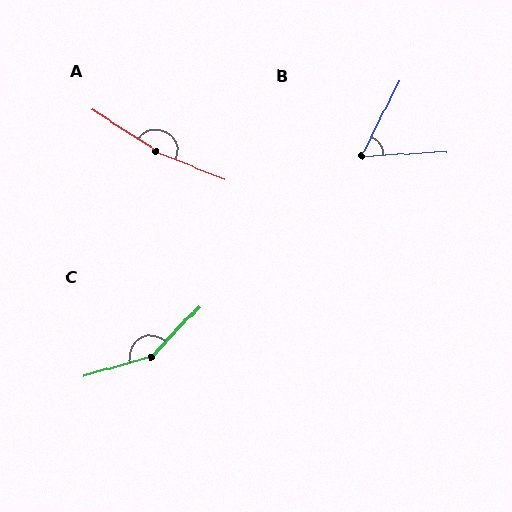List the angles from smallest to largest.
B (60°), C (149°), A (169°).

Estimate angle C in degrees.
Approximately 149 degrees.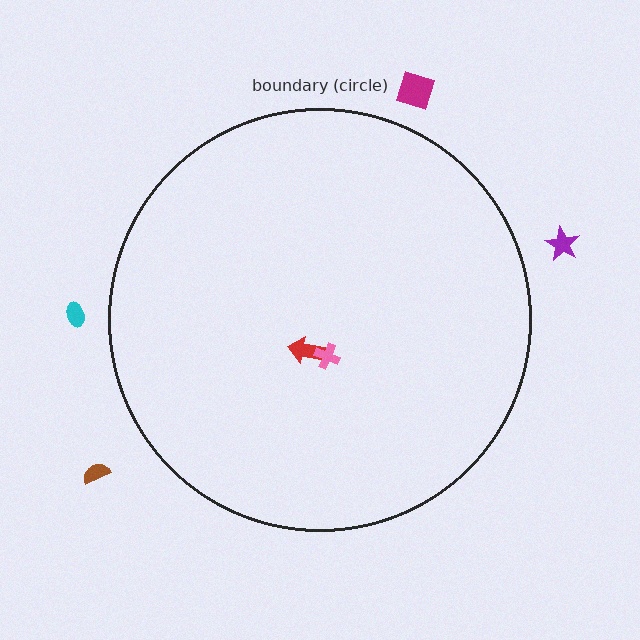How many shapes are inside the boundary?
2 inside, 4 outside.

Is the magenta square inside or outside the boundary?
Outside.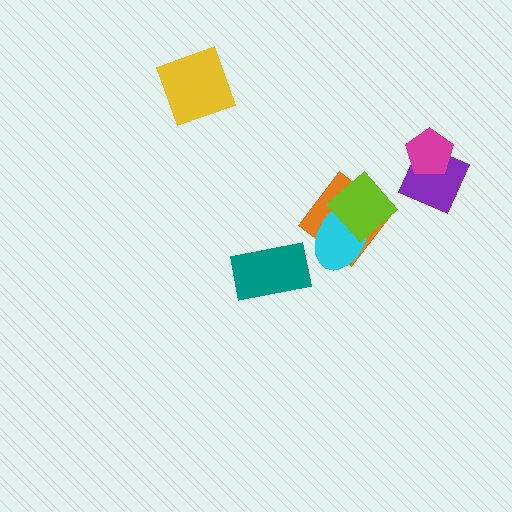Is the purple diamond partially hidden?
Yes, it is partially covered by another shape.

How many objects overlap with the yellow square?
0 objects overlap with the yellow square.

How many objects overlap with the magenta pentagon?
1 object overlaps with the magenta pentagon.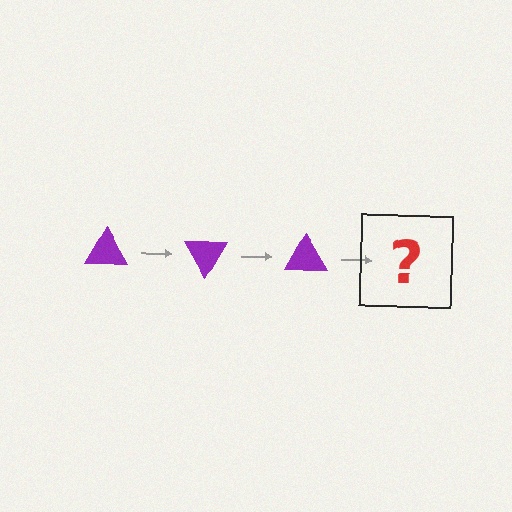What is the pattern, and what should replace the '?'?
The pattern is that the triangle rotates 60 degrees each step. The '?' should be a purple triangle rotated 180 degrees.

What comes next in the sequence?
The next element should be a purple triangle rotated 180 degrees.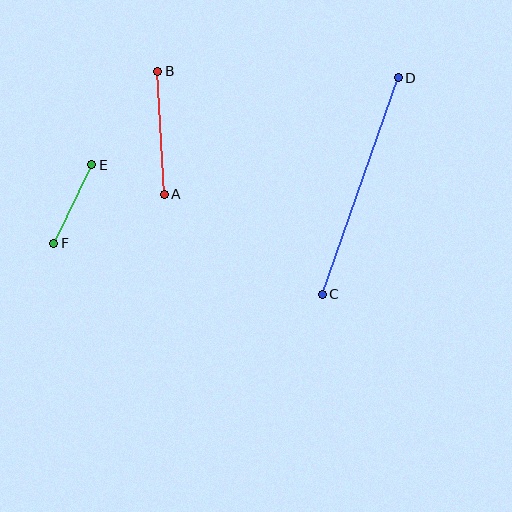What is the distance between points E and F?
The distance is approximately 87 pixels.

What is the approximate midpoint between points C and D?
The midpoint is at approximately (360, 186) pixels.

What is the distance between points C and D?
The distance is approximately 230 pixels.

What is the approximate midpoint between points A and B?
The midpoint is at approximately (161, 133) pixels.